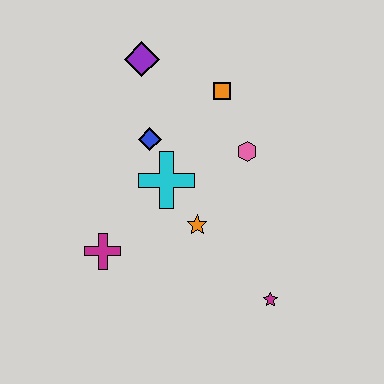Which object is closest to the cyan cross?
The blue diamond is closest to the cyan cross.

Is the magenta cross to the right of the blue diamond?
No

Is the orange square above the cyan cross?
Yes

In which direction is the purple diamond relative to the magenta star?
The purple diamond is above the magenta star.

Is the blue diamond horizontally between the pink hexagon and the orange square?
No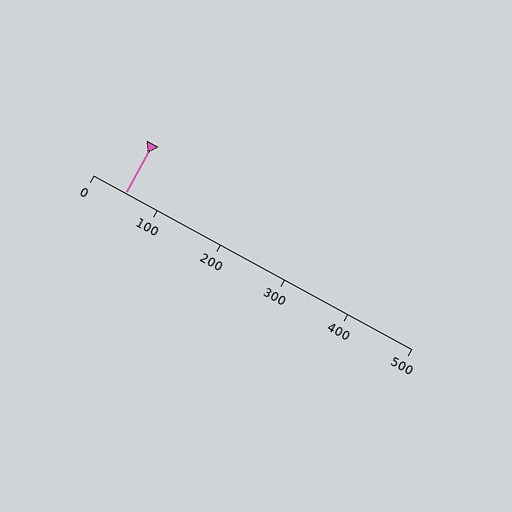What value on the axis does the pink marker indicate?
The marker indicates approximately 50.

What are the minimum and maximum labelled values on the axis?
The axis runs from 0 to 500.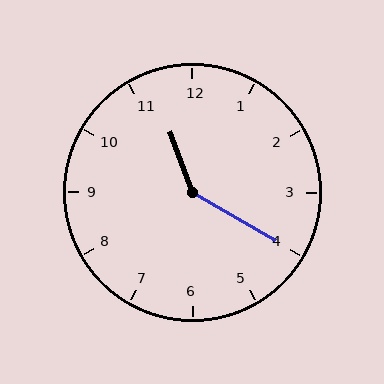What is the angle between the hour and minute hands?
Approximately 140 degrees.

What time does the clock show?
11:20.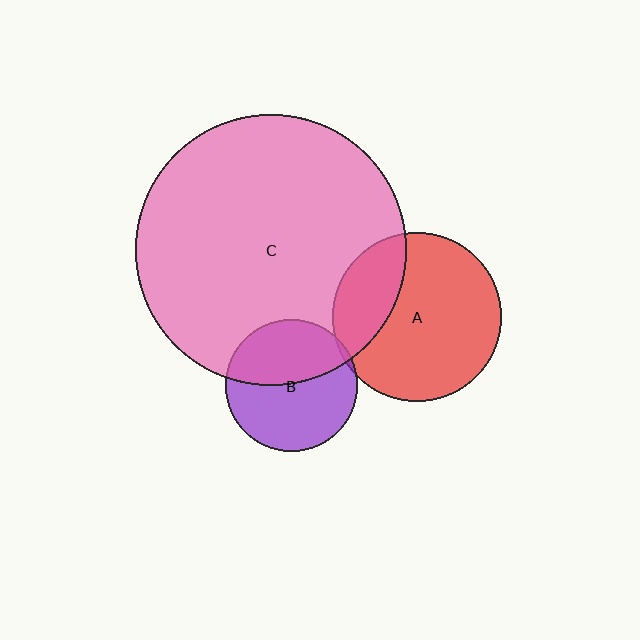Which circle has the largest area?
Circle C (pink).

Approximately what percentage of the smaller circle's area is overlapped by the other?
Approximately 25%.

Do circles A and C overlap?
Yes.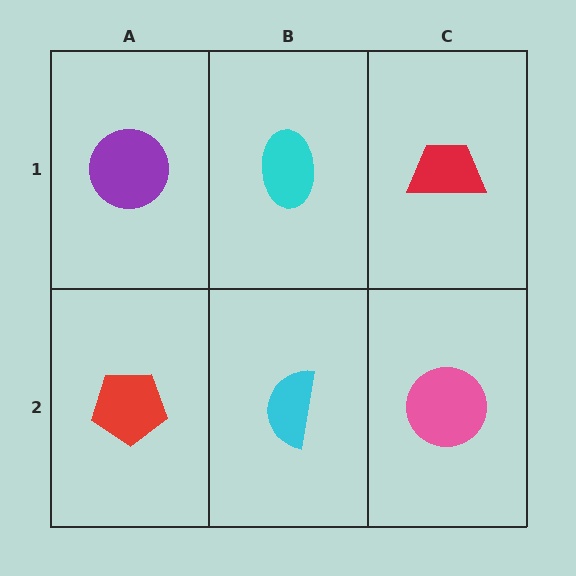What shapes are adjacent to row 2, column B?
A cyan ellipse (row 1, column B), a red pentagon (row 2, column A), a pink circle (row 2, column C).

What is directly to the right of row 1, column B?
A red trapezoid.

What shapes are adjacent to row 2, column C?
A red trapezoid (row 1, column C), a cyan semicircle (row 2, column B).